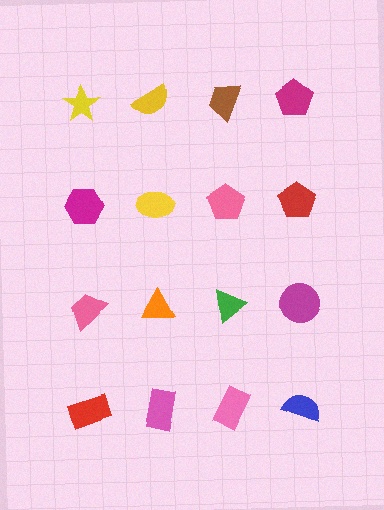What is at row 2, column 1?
A magenta hexagon.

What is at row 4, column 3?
A pink rectangle.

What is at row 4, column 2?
A pink rectangle.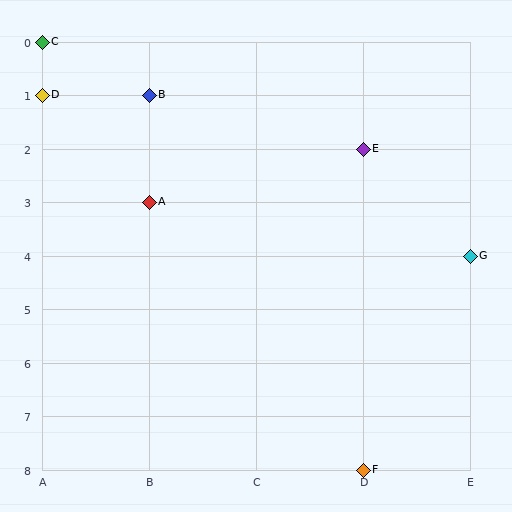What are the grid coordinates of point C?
Point C is at grid coordinates (A, 0).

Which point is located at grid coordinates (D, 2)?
Point E is at (D, 2).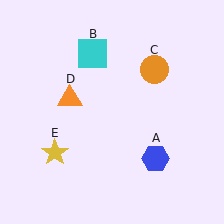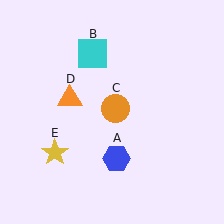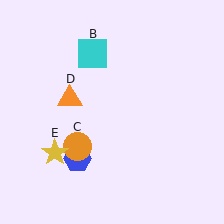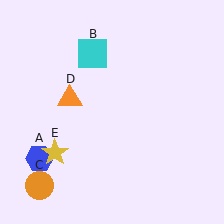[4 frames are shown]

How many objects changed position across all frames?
2 objects changed position: blue hexagon (object A), orange circle (object C).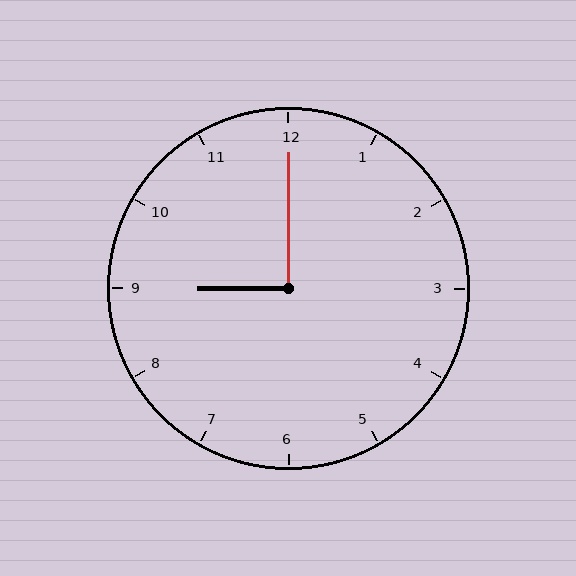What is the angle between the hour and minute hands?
Approximately 90 degrees.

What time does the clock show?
9:00.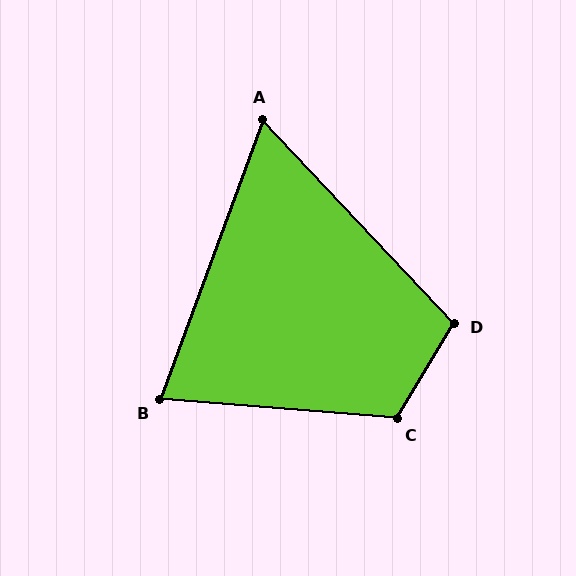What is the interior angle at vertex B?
Approximately 74 degrees (acute).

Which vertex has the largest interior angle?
C, at approximately 117 degrees.